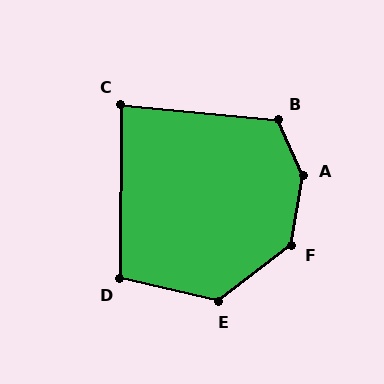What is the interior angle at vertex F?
Approximately 138 degrees (obtuse).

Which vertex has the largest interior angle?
A, at approximately 146 degrees.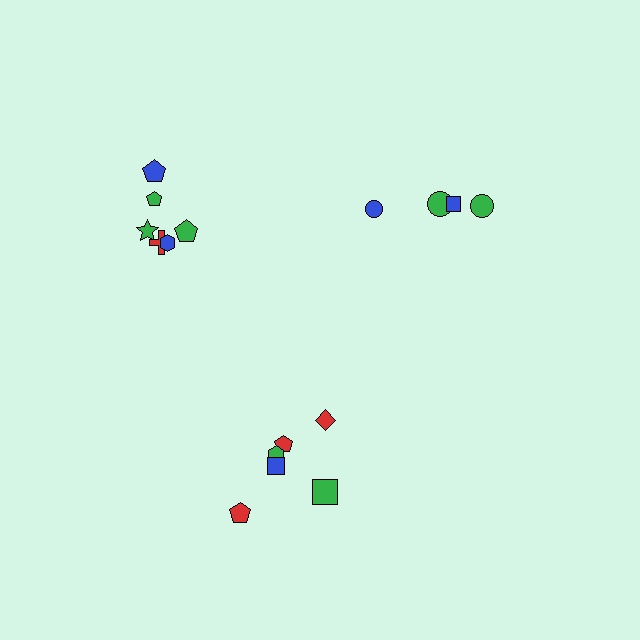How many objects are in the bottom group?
There are 6 objects.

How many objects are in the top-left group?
There are 6 objects.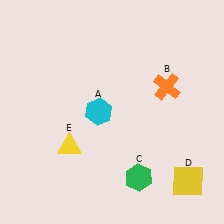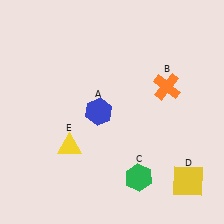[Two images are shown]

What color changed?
The hexagon (A) changed from cyan in Image 1 to blue in Image 2.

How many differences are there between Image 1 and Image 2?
There is 1 difference between the two images.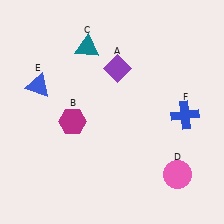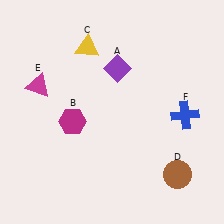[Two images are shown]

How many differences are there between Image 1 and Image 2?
There are 3 differences between the two images.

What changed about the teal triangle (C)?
In Image 1, C is teal. In Image 2, it changed to yellow.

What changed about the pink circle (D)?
In Image 1, D is pink. In Image 2, it changed to brown.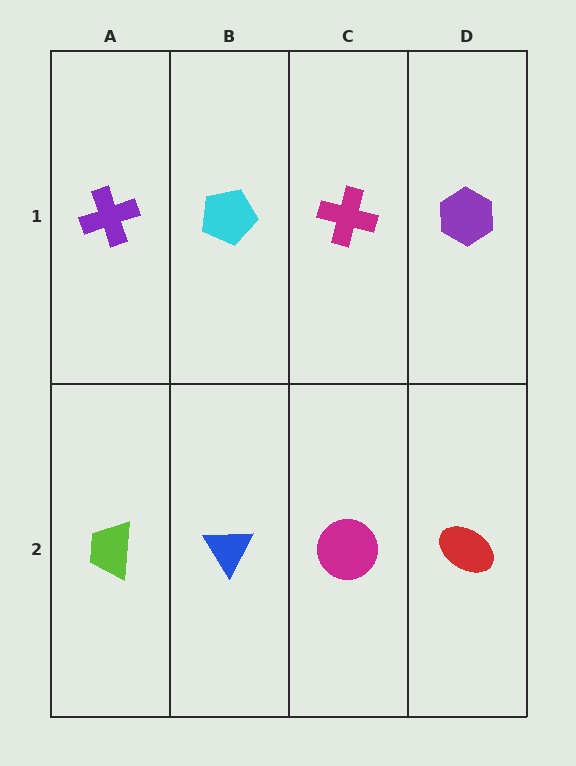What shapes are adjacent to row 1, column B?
A blue triangle (row 2, column B), a purple cross (row 1, column A), a magenta cross (row 1, column C).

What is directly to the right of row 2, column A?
A blue triangle.